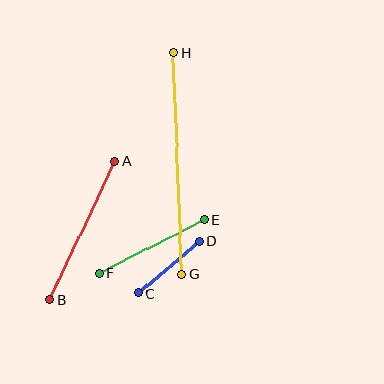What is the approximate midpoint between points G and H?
The midpoint is at approximately (178, 163) pixels.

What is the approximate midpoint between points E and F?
The midpoint is at approximately (152, 246) pixels.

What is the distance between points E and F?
The distance is approximately 118 pixels.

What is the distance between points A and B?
The distance is approximately 153 pixels.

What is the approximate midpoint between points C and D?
The midpoint is at approximately (169, 267) pixels.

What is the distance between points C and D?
The distance is approximately 80 pixels.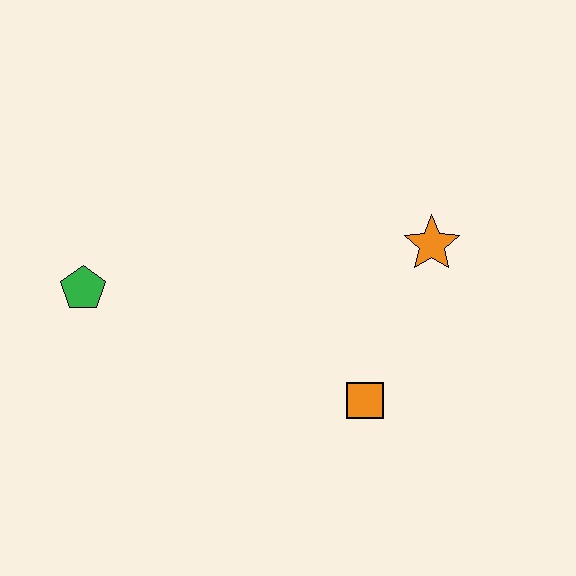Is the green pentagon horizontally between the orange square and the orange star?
No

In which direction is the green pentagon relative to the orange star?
The green pentagon is to the left of the orange star.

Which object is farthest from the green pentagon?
The orange star is farthest from the green pentagon.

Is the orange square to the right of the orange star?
No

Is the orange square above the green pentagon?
No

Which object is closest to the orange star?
The orange square is closest to the orange star.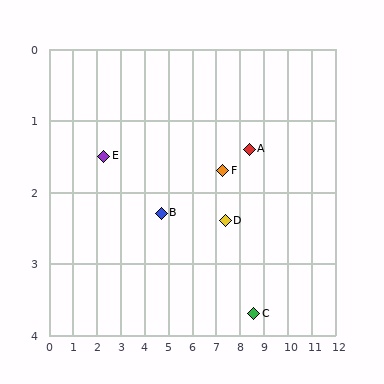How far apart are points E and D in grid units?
Points E and D are about 5.2 grid units apart.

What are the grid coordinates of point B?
Point B is at approximately (4.7, 2.3).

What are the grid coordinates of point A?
Point A is at approximately (8.4, 1.4).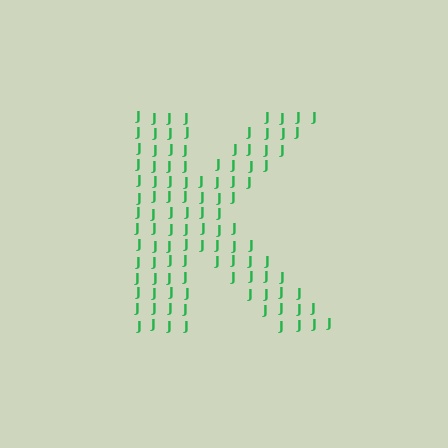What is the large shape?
The large shape is the letter K.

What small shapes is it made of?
It is made of small letter J's.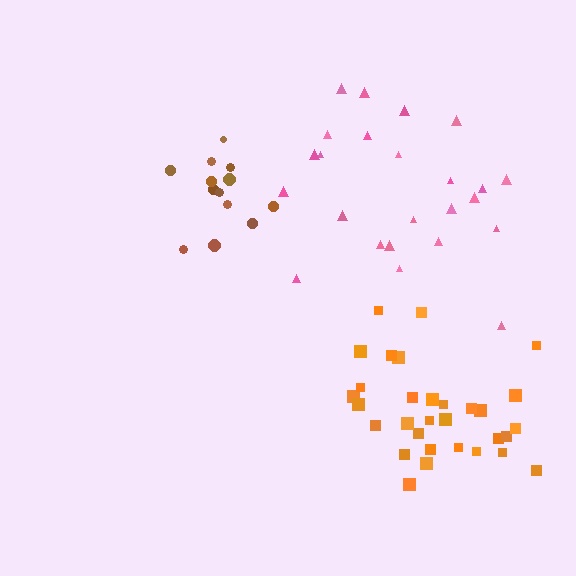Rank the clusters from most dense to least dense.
brown, orange, pink.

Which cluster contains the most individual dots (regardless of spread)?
Orange (31).